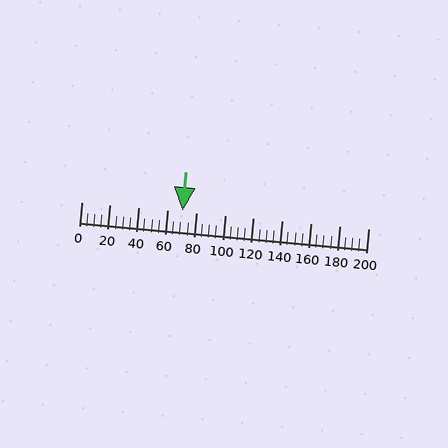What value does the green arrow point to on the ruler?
The green arrow points to approximately 71.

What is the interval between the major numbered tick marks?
The major tick marks are spaced 20 units apart.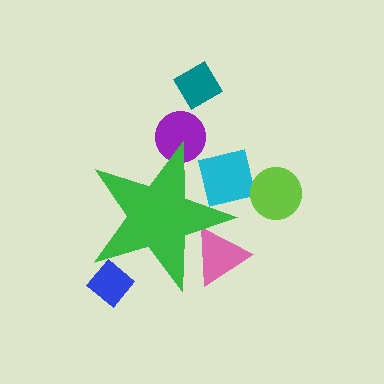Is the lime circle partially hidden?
No, the lime circle is fully visible.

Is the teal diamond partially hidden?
No, the teal diamond is fully visible.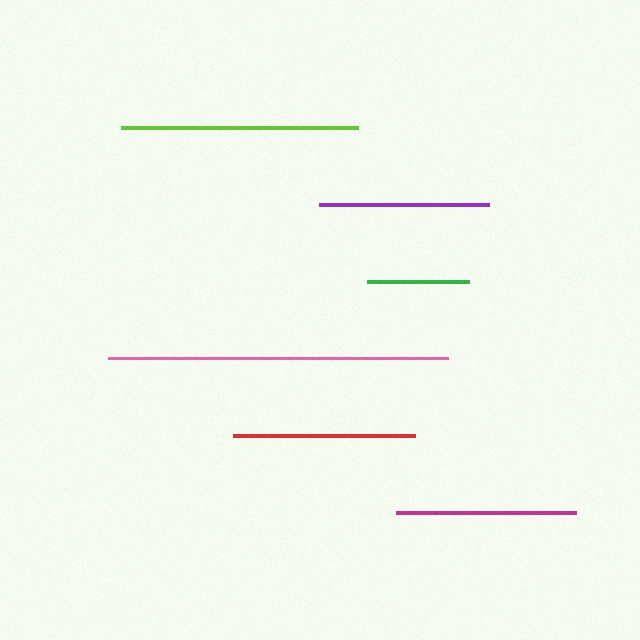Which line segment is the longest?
The pink line is the longest at approximately 340 pixels.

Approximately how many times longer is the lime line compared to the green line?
The lime line is approximately 2.3 times the length of the green line.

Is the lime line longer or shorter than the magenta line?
The lime line is longer than the magenta line.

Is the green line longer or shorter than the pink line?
The pink line is longer than the green line.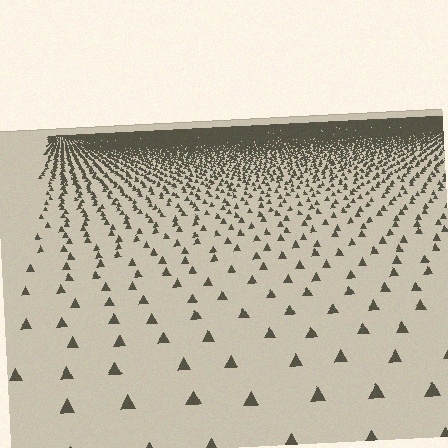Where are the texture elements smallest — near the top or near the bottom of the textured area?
Near the top.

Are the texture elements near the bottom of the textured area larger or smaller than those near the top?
Larger. Near the bottom, elements are closer to the viewer and appear at a bigger on-screen size.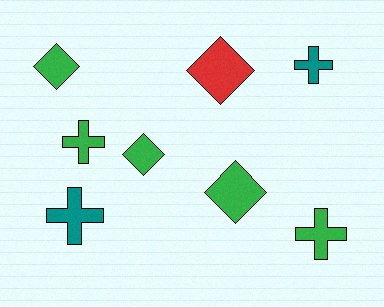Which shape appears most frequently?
Diamond, with 4 objects.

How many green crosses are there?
There are 2 green crosses.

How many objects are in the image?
There are 8 objects.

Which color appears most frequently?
Green, with 5 objects.